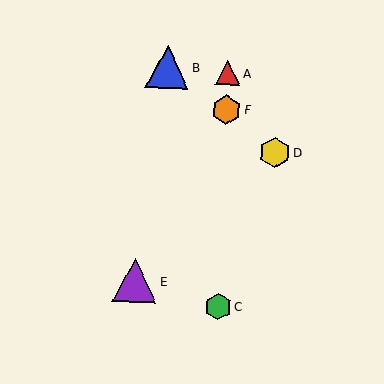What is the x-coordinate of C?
Object C is at x≈218.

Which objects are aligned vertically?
Objects A, C, F are aligned vertically.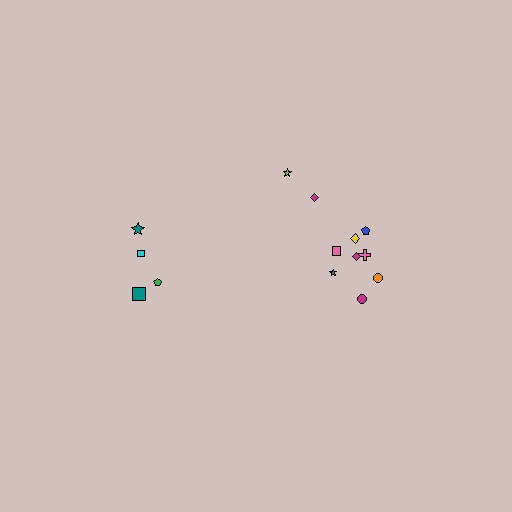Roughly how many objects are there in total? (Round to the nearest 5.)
Roughly 15 objects in total.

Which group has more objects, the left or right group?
The right group.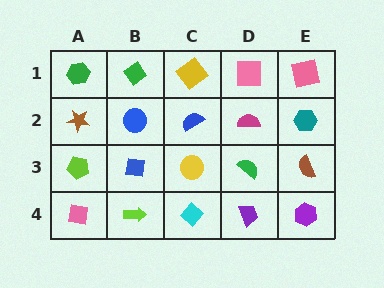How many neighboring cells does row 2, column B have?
4.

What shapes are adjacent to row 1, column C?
A blue semicircle (row 2, column C), a green diamond (row 1, column B), a pink square (row 1, column D).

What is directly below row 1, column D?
A magenta semicircle.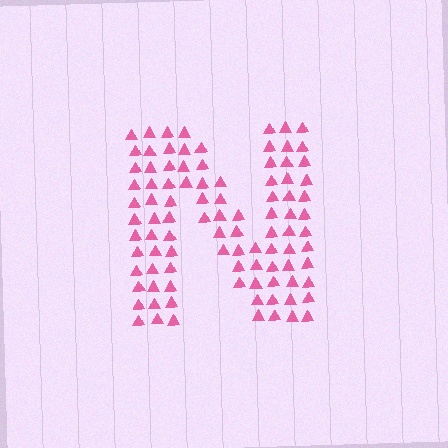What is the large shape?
The large shape is the letter N.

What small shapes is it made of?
It is made of small triangles.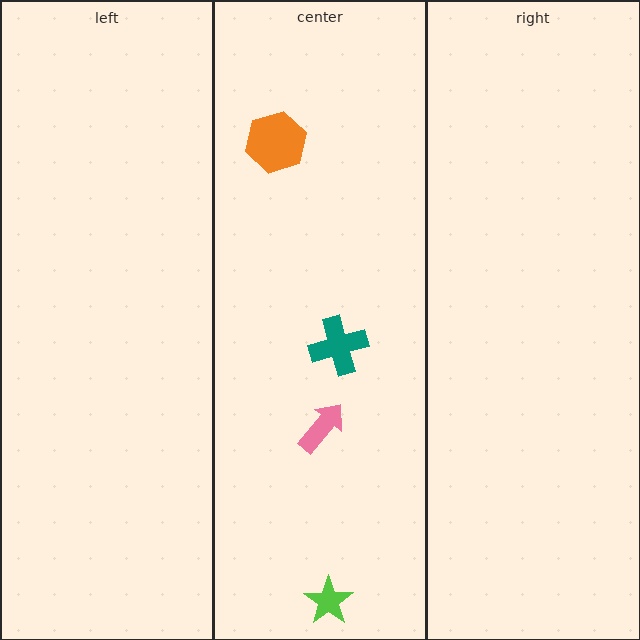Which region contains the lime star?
The center region.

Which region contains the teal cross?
The center region.